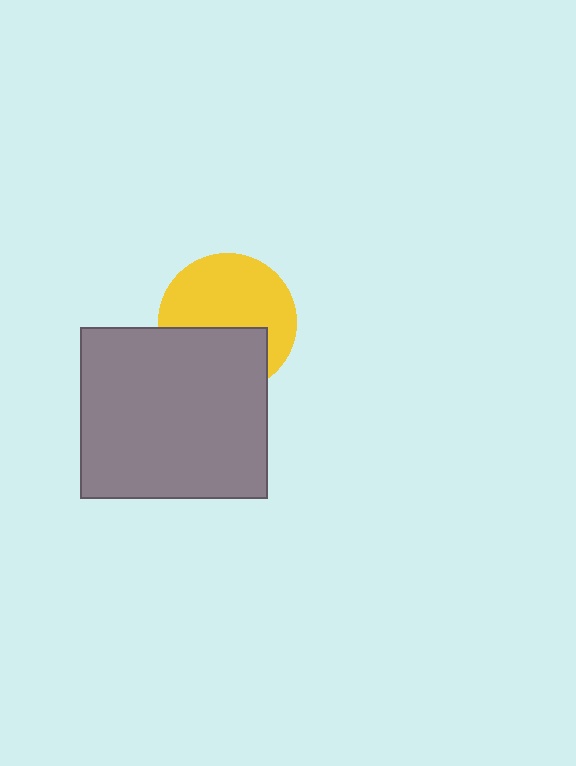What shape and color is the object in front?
The object in front is a gray rectangle.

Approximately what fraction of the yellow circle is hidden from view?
Roughly 39% of the yellow circle is hidden behind the gray rectangle.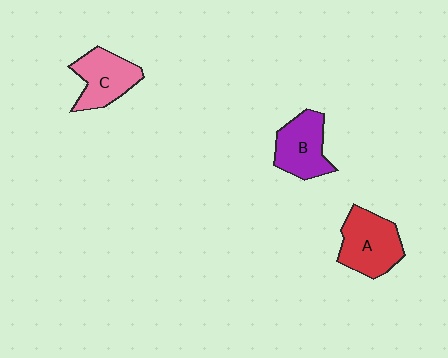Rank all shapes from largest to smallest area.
From largest to smallest: A (red), B (purple), C (pink).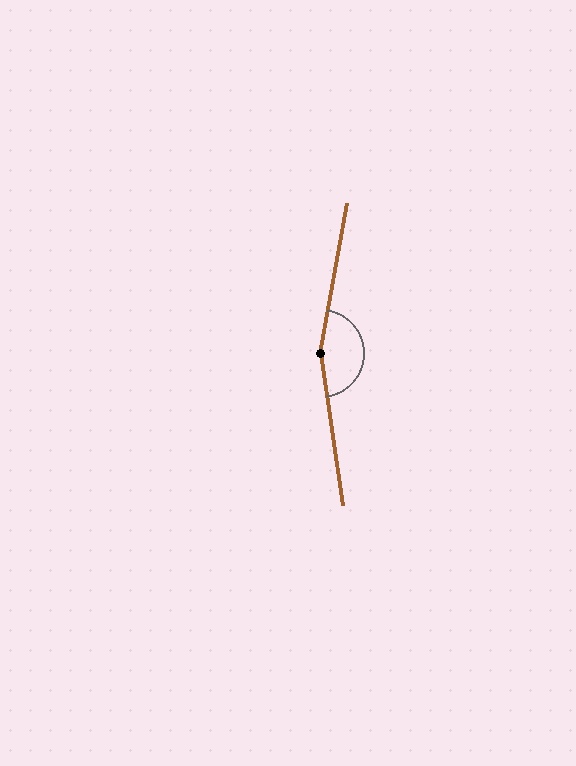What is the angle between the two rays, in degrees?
Approximately 162 degrees.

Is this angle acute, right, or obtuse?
It is obtuse.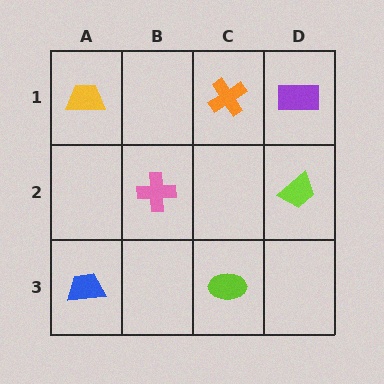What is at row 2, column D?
A lime trapezoid.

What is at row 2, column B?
A pink cross.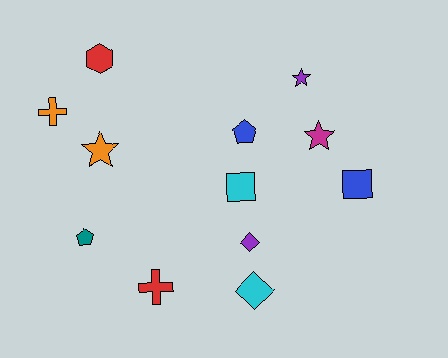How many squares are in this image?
There are 2 squares.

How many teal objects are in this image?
There is 1 teal object.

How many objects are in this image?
There are 12 objects.